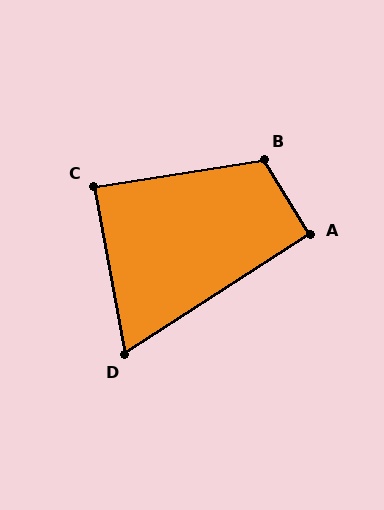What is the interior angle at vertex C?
Approximately 88 degrees (approximately right).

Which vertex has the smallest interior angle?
D, at approximately 68 degrees.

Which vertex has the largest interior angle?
B, at approximately 112 degrees.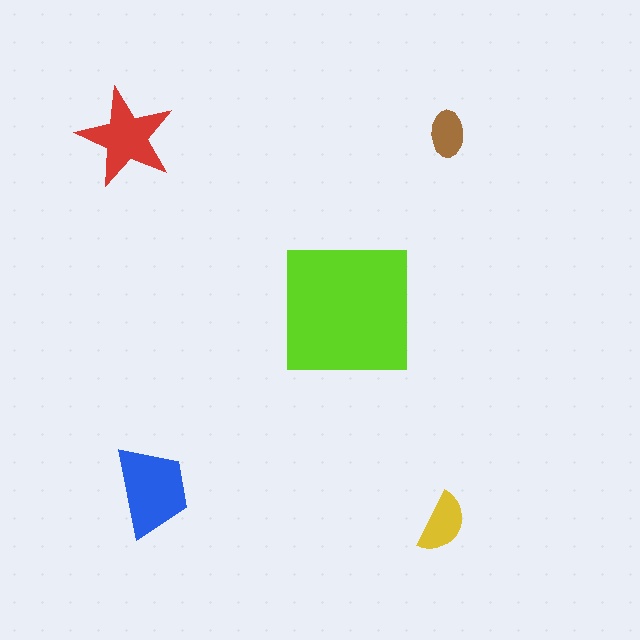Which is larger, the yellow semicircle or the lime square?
The lime square.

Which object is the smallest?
The brown ellipse.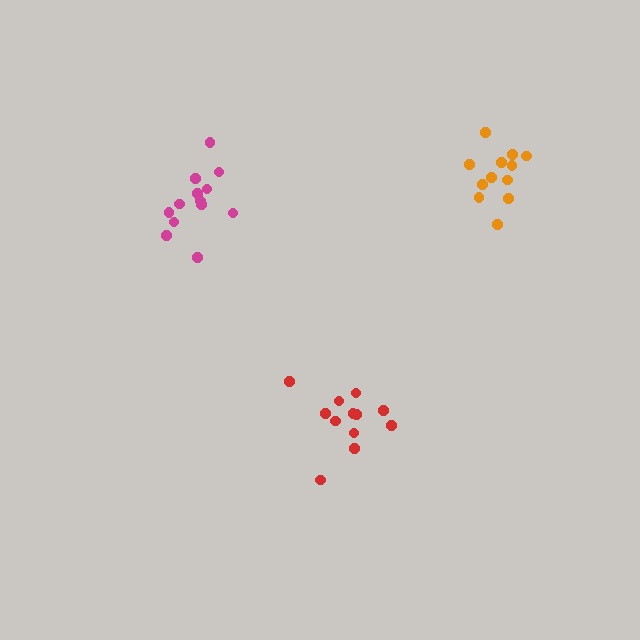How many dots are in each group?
Group 1: 13 dots, Group 2: 12 dots, Group 3: 12 dots (37 total).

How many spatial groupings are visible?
There are 3 spatial groupings.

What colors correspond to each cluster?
The clusters are colored: magenta, orange, red.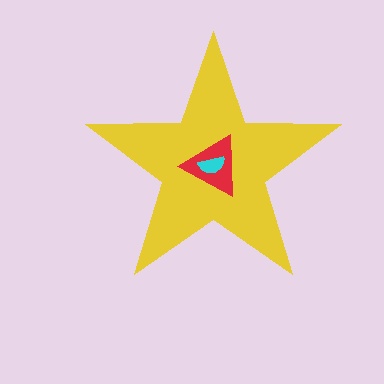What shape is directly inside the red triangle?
The cyan semicircle.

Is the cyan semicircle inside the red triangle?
Yes.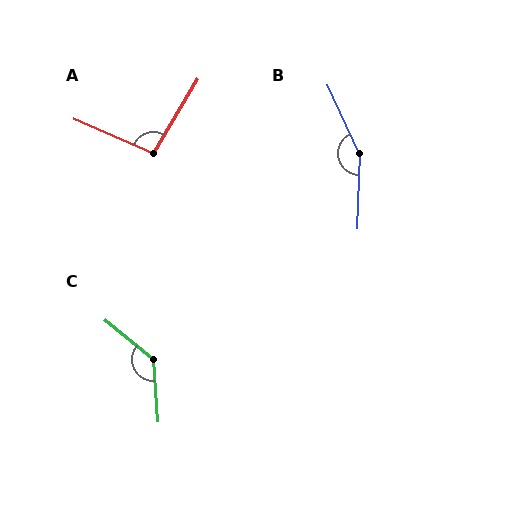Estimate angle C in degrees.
Approximately 134 degrees.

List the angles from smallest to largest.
A (97°), C (134°), B (154°).